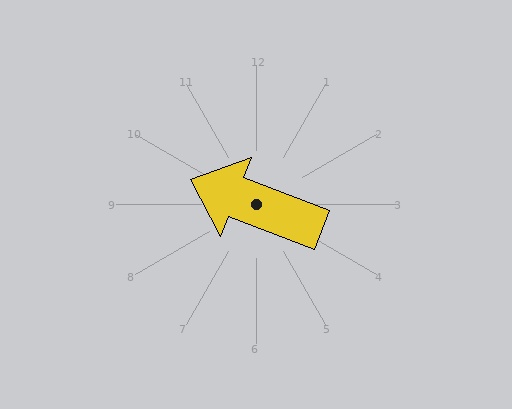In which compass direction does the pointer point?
West.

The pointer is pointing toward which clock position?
Roughly 10 o'clock.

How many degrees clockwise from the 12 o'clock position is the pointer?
Approximately 291 degrees.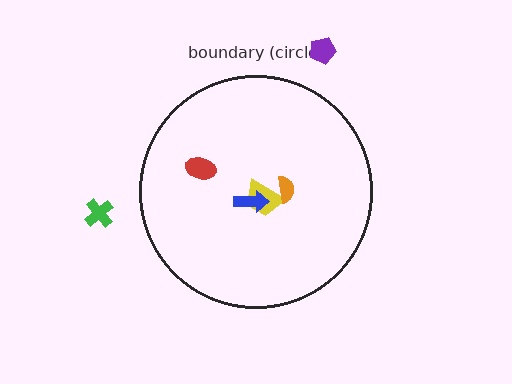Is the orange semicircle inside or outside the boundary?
Inside.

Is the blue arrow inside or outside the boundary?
Inside.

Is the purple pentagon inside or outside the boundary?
Outside.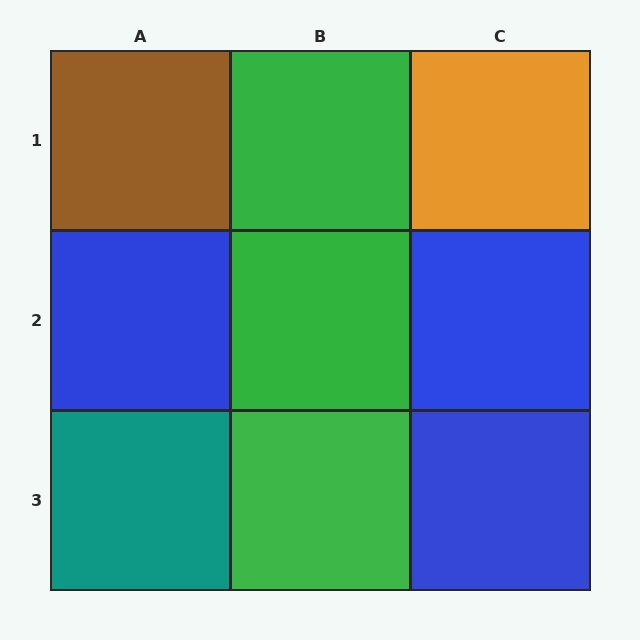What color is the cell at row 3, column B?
Green.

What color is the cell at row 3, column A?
Teal.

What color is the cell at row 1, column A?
Brown.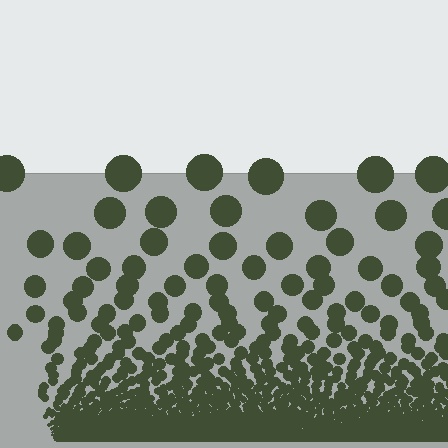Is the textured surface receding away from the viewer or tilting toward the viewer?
The surface appears to tilt toward the viewer. Texture elements get larger and sparser toward the top.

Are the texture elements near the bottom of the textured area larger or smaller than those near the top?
Smaller. The gradient is inverted — elements near the bottom are smaller and denser.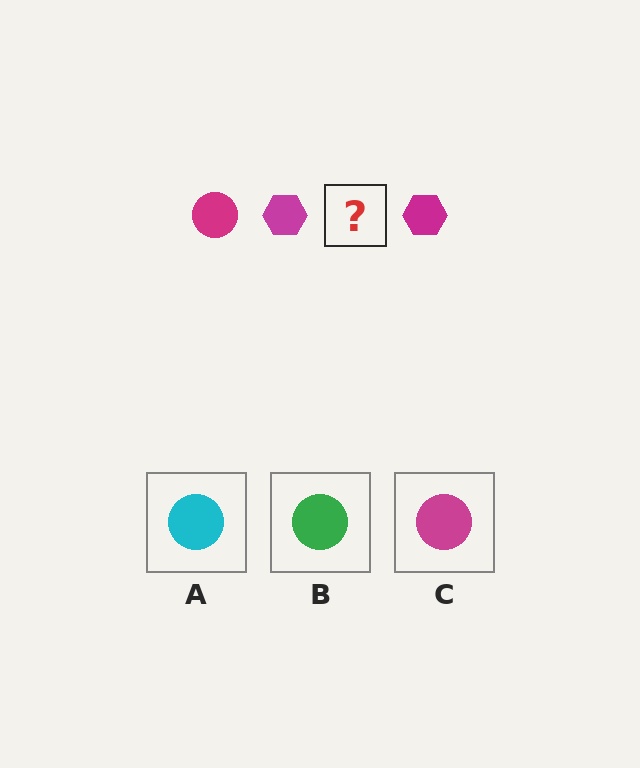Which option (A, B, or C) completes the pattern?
C.